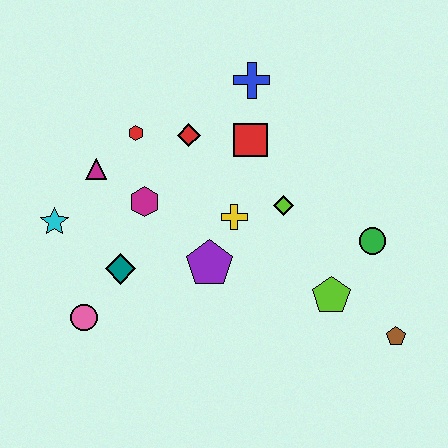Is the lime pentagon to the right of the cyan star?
Yes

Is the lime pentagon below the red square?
Yes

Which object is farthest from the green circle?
The cyan star is farthest from the green circle.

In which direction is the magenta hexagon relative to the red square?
The magenta hexagon is to the left of the red square.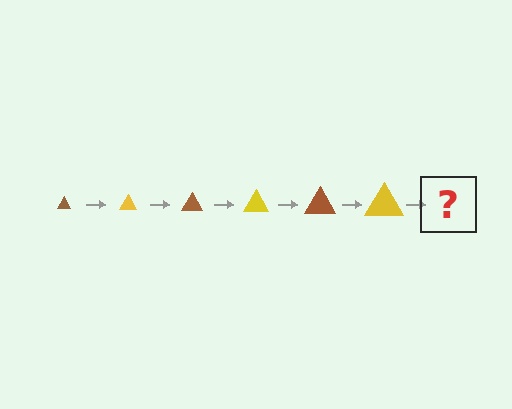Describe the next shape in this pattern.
It should be a brown triangle, larger than the previous one.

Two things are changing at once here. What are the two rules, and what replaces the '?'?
The two rules are that the triangle grows larger each step and the color cycles through brown and yellow. The '?' should be a brown triangle, larger than the previous one.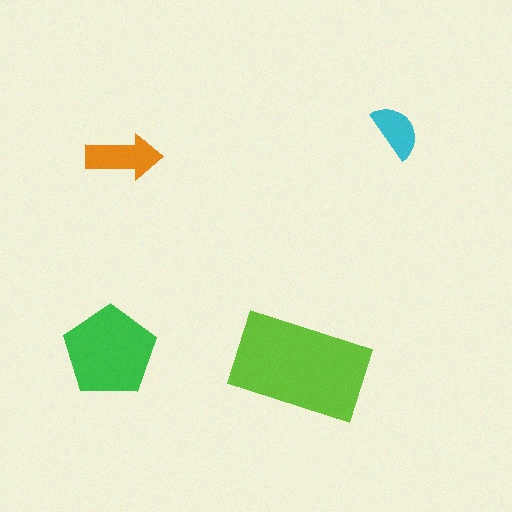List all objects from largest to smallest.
The lime rectangle, the green pentagon, the orange arrow, the cyan semicircle.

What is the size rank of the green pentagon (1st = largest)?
2nd.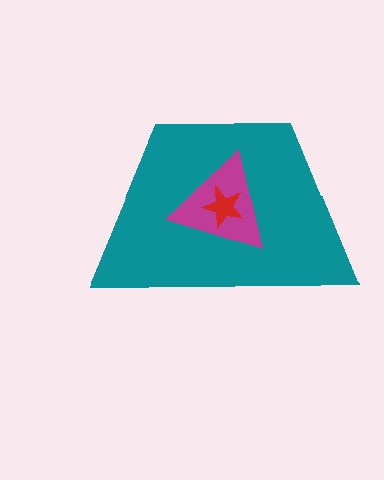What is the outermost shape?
The teal trapezoid.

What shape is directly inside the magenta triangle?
The red star.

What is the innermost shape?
The red star.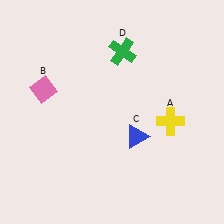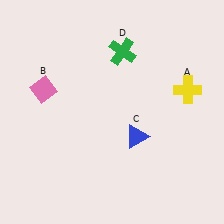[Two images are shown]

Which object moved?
The yellow cross (A) moved up.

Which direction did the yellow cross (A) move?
The yellow cross (A) moved up.